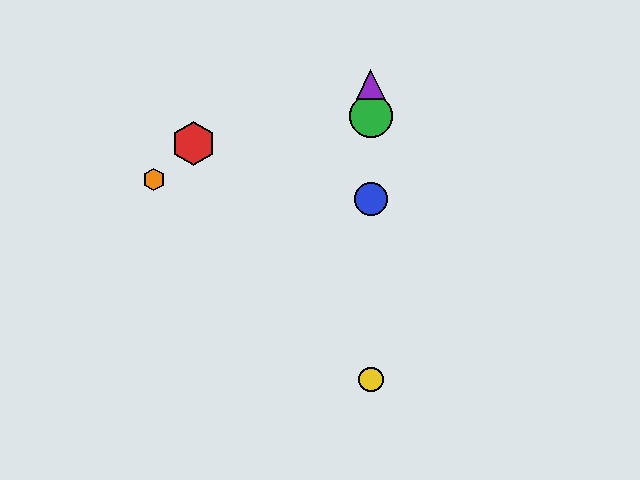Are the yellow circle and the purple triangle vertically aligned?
Yes, both are at x≈371.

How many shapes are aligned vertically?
4 shapes (the blue circle, the green circle, the yellow circle, the purple triangle) are aligned vertically.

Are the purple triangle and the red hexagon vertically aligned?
No, the purple triangle is at x≈371 and the red hexagon is at x≈194.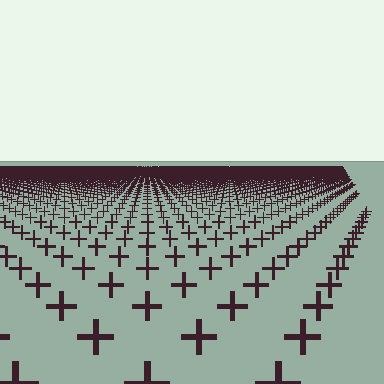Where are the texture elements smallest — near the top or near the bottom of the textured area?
Near the top.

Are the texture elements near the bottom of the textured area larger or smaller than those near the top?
Larger. Near the bottom, elements are closer to the viewer and appear at a bigger on-screen size.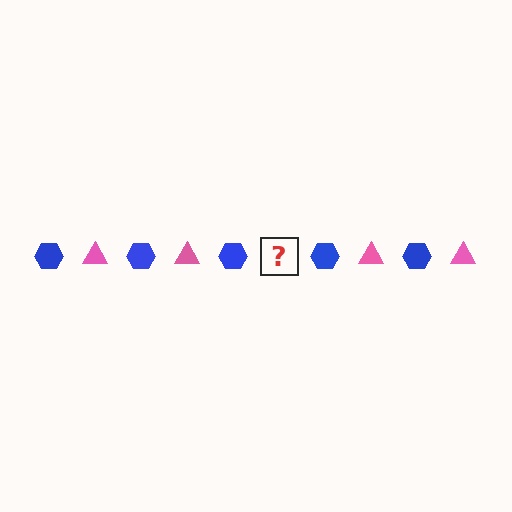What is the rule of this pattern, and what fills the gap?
The rule is that the pattern alternates between blue hexagon and pink triangle. The gap should be filled with a pink triangle.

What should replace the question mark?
The question mark should be replaced with a pink triangle.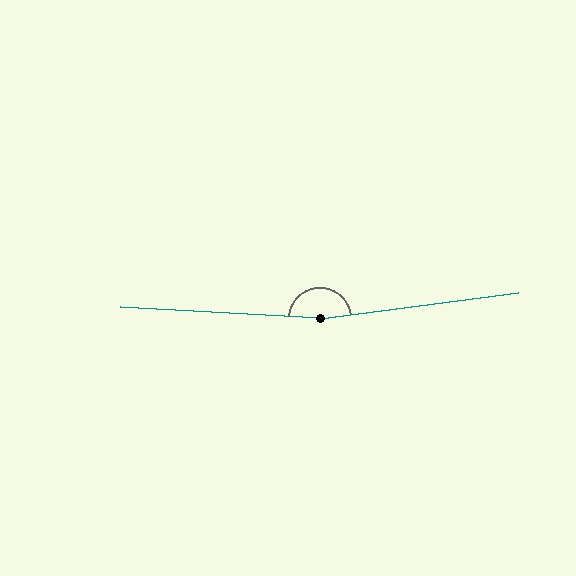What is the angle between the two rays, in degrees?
Approximately 169 degrees.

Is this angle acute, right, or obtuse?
It is obtuse.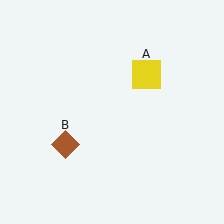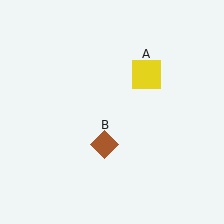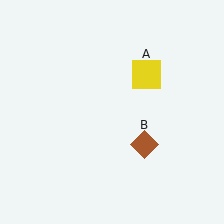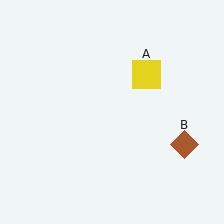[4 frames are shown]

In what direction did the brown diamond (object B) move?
The brown diamond (object B) moved right.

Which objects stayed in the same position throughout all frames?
Yellow square (object A) remained stationary.